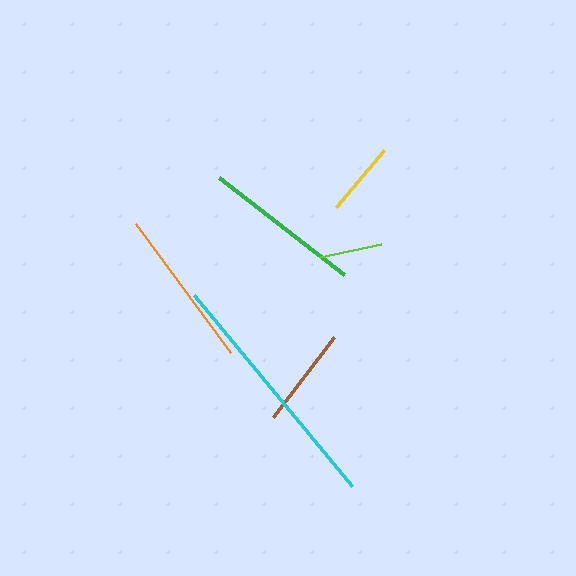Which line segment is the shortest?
The lime line is the shortest at approximately 62 pixels.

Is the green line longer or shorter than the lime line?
The green line is longer than the lime line.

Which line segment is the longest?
The cyan line is the longest at approximately 249 pixels.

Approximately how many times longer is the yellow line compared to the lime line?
The yellow line is approximately 1.2 times the length of the lime line.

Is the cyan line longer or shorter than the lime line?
The cyan line is longer than the lime line.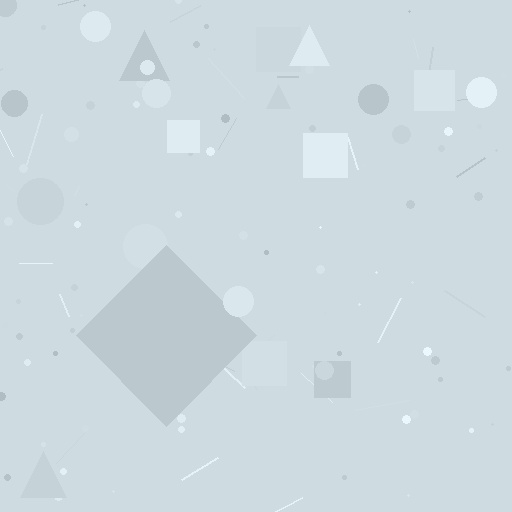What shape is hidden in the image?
A diamond is hidden in the image.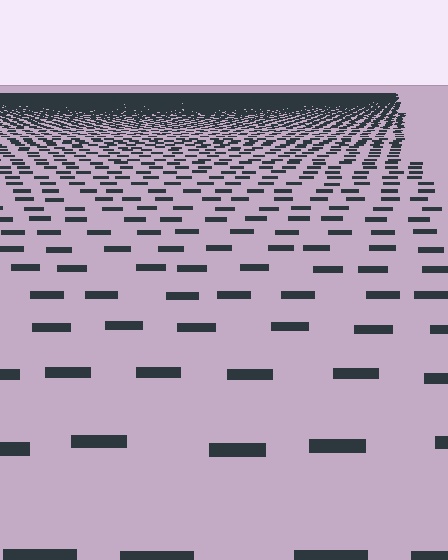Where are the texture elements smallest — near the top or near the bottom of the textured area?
Near the top.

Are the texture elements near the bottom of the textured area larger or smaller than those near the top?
Larger. Near the bottom, elements are closer to the viewer and appear at a bigger on-screen size.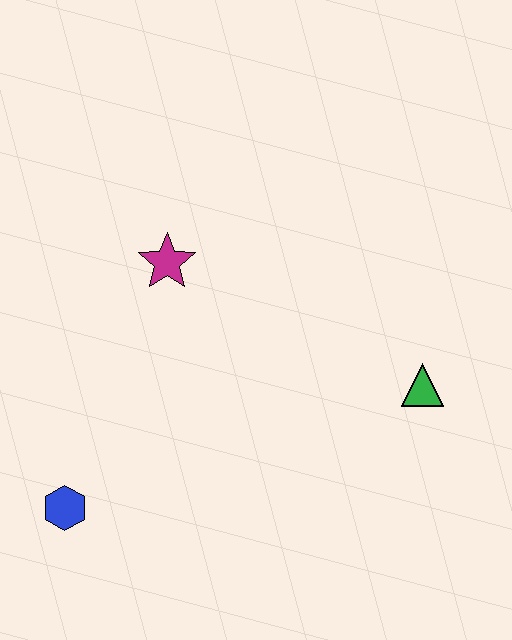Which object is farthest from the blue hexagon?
The green triangle is farthest from the blue hexagon.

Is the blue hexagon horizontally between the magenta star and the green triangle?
No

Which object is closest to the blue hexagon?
The magenta star is closest to the blue hexagon.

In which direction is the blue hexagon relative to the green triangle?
The blue hexagon is to the left of the green triangle.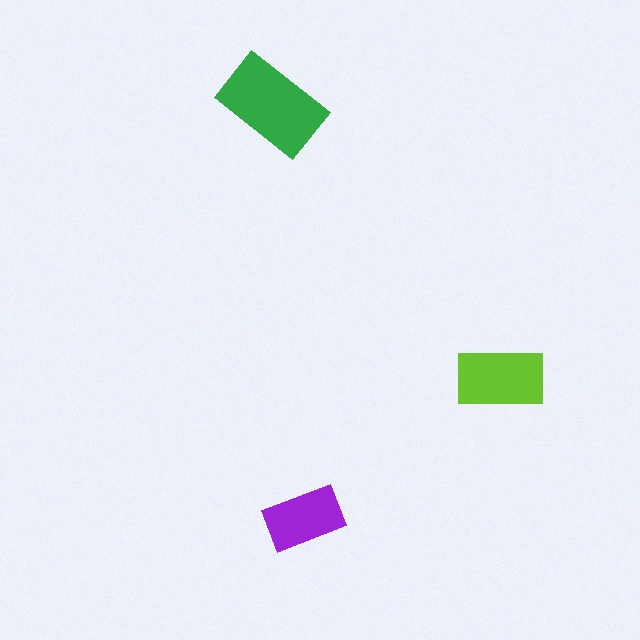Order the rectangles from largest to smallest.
the green one, the lime one, the purple one.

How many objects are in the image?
There are 3 objects in the image.